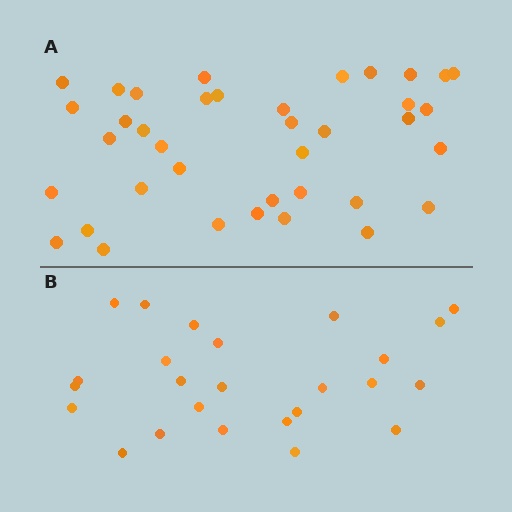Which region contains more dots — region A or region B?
Region A (the top region) has more dots.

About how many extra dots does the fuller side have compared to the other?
Region A has approximately 15 more dots than region B.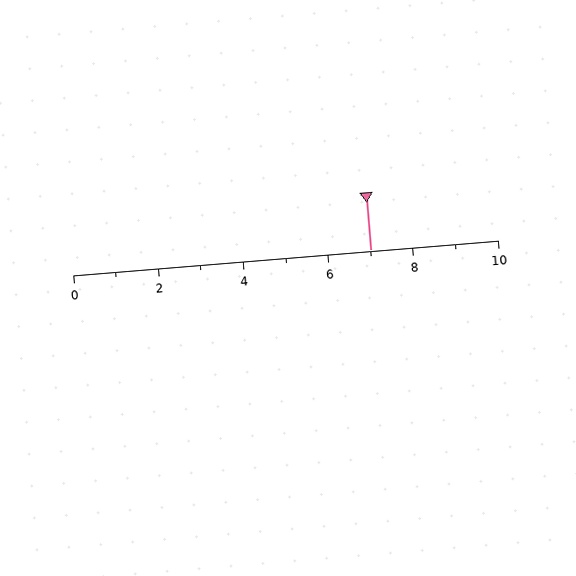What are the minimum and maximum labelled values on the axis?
The axis runs from 0 to 10.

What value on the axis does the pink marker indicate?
The marker indicates approximately 7.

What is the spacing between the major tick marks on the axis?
The major ticks are spaced 2 apart.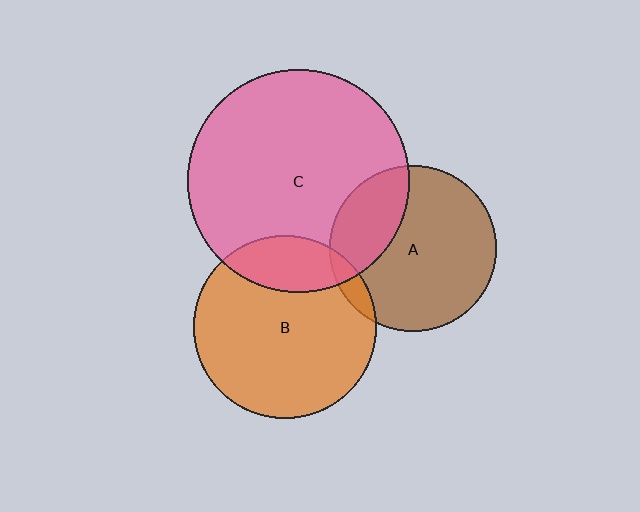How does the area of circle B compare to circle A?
Approximately 1.2 times.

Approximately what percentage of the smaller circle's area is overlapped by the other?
Approximately 5%.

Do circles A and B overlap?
Yes.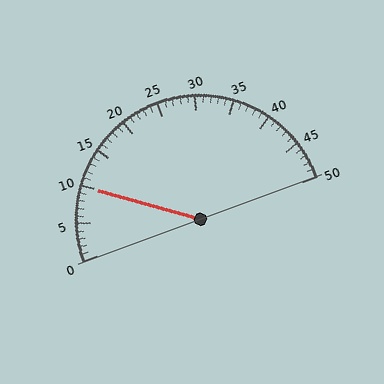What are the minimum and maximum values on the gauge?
The gauge ranges from 0 to 50.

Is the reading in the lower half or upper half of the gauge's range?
The reading is in the lower half of the range (0 to 50).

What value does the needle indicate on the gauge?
The needle indicates approximately 10.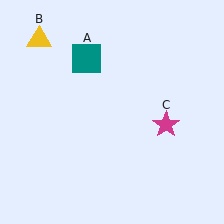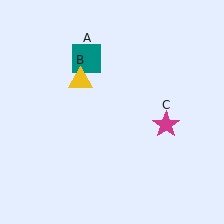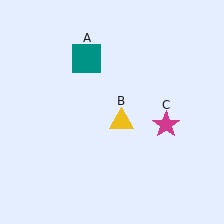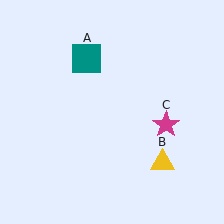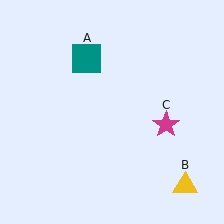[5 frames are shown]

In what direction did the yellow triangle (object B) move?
The yellow triangle (object B) moved down and to the right.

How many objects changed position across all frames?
1 object changed position: yellow triangle (object B).